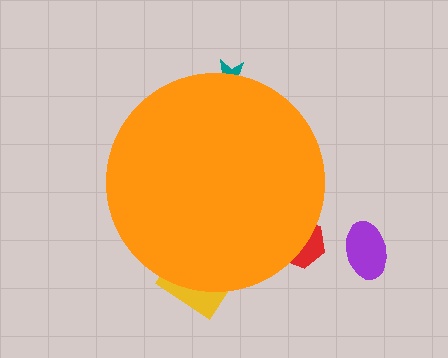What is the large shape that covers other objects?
An orange circle.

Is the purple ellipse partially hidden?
No, the purple ellipse is fully visible.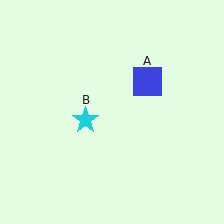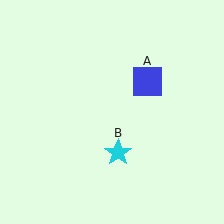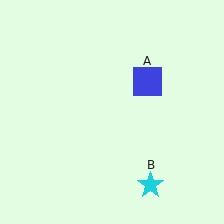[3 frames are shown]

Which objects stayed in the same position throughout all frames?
Blue square (object A) remained stationary.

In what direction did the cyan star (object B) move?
The cyan star (object B) moved down and to the right.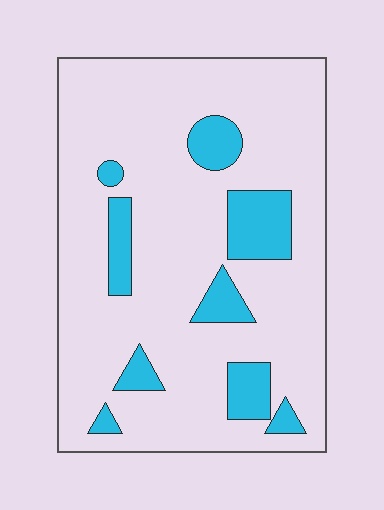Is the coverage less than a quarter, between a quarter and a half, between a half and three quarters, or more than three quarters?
Less than a quarter.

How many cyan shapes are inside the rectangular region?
9.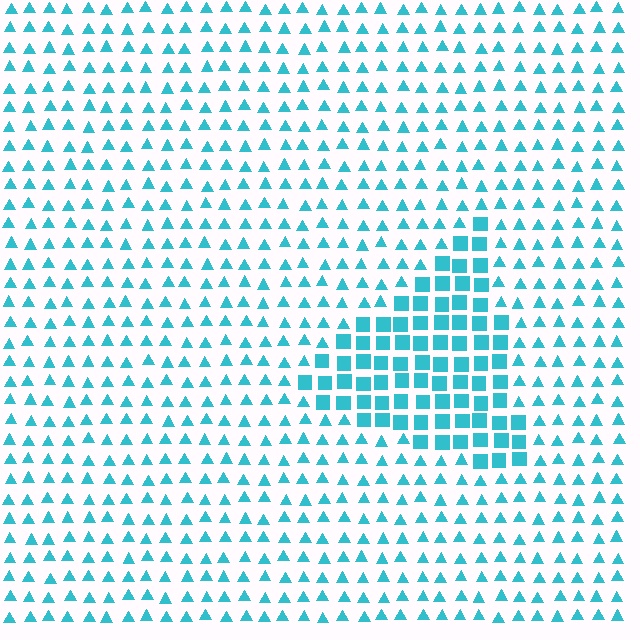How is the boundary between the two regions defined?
The boundary is defined by a change in element shape: squares inside vs. triangles outside. All elements share the same color and spacing.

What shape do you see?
I see a triangle.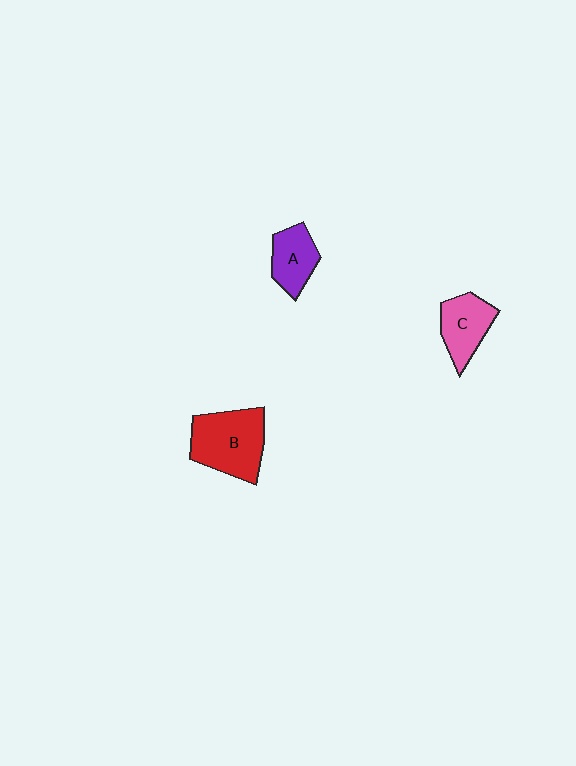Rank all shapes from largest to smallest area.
From largest to smallest: B (red), C (pink), A (purple).